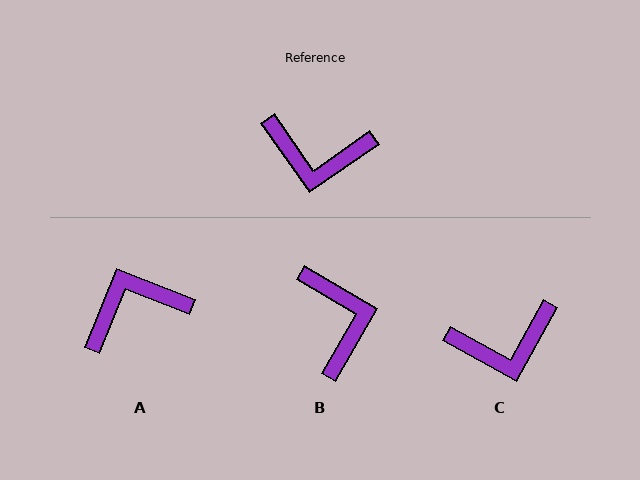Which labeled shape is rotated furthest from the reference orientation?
A, about 147 degrees away.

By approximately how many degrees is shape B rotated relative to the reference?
Approximately 115 degrees counter-clockwise.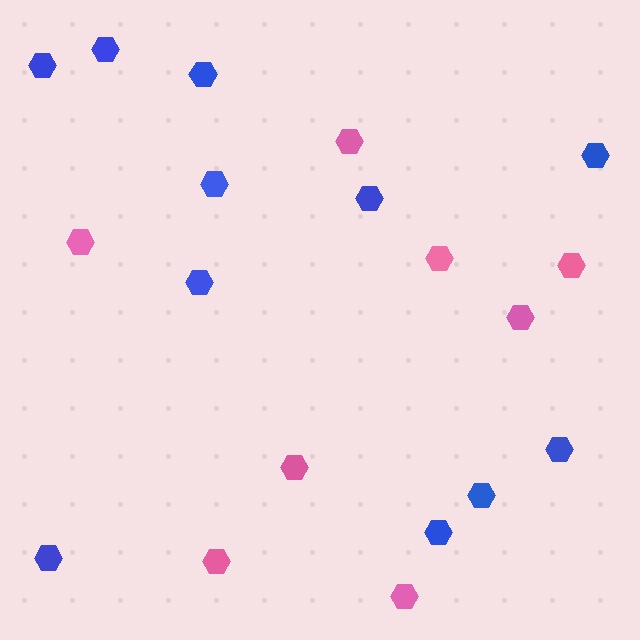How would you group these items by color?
There are 2 groups: one group of pink hexagons (8) and one group of blue hexagons (11).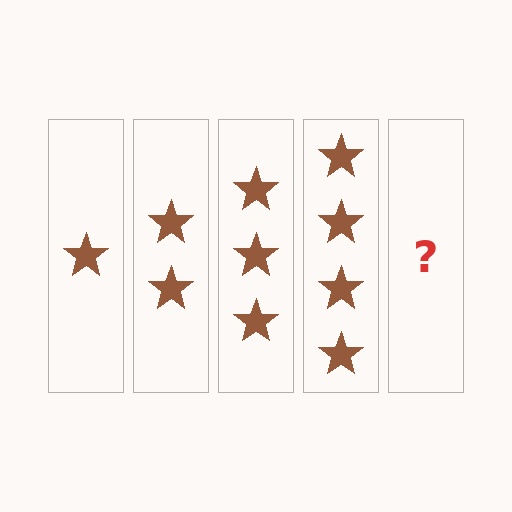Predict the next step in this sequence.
The next step is 5 stars.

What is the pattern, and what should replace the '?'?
The pattern is that each step adds one more star. The '?' should be 5 stars.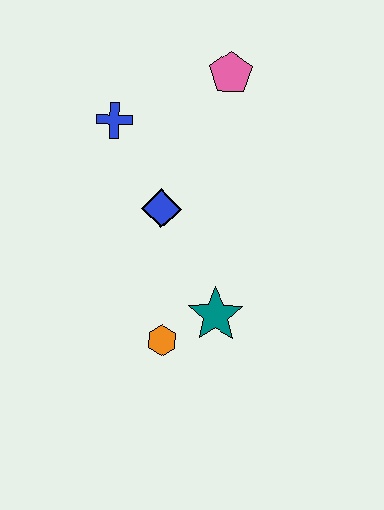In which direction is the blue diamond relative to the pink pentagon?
The blue diamond is below the pink pentagon.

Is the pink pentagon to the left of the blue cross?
No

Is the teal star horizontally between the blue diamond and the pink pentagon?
Yes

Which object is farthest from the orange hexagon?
The pink pentagon is farthest from the orange hexagon.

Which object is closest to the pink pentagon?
The blue cross is closest to the pink pentagon.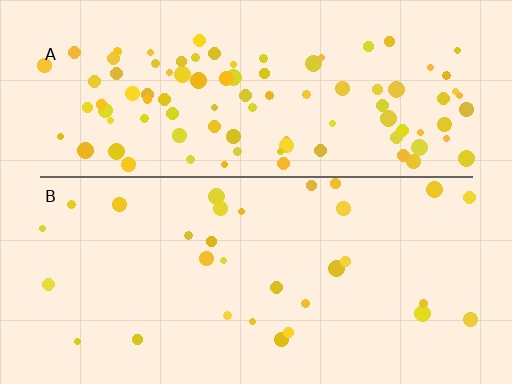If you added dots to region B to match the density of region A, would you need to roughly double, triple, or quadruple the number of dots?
Approximately triple.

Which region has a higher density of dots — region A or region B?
A (the top).